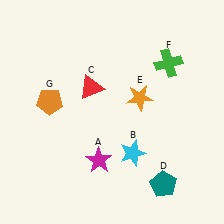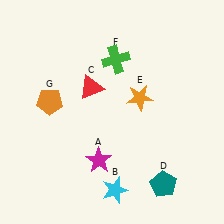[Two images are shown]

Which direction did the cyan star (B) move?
The cyan star (B) moved down.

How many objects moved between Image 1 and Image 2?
2 objects moved between the two images.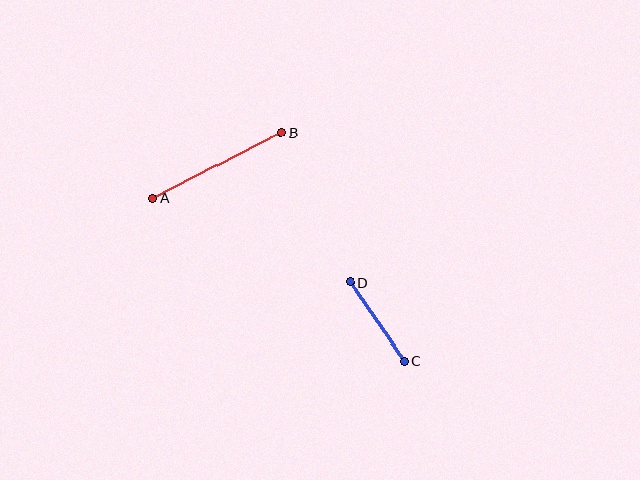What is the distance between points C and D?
The distance is approximately 95 pixels.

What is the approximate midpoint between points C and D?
The midpoint is at approximately (378, 322) pixels.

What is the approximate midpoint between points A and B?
The midpoint is at approximately (217, 165) pixels.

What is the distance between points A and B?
The distance is approximately 144 pixels.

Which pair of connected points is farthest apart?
Points A and B are farthest apart.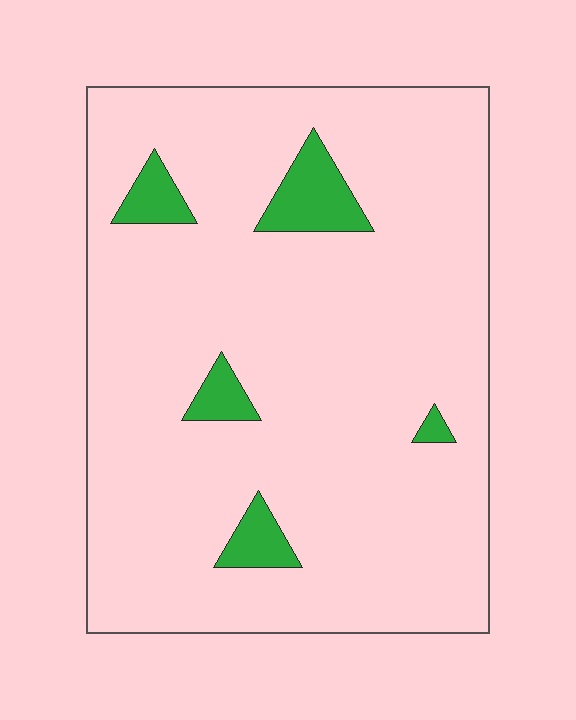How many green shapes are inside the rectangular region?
5.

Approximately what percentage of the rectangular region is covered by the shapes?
Approximately 10%.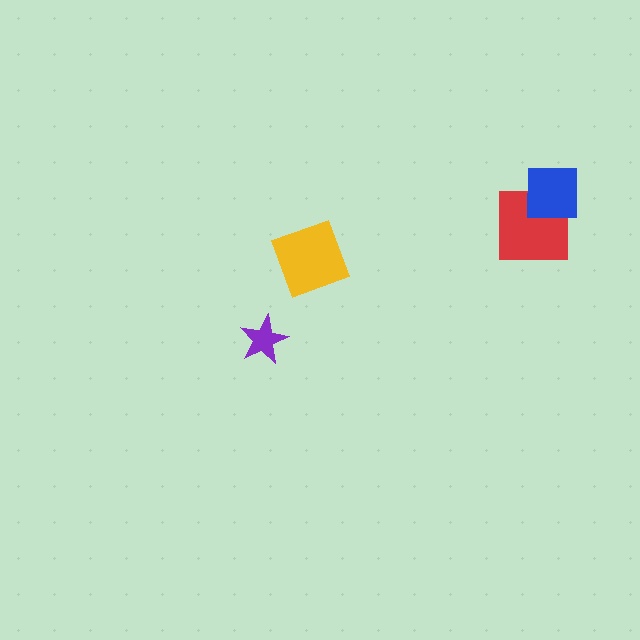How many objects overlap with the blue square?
1 object overlaps with the blue square.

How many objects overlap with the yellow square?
0 objects overlap with the yellow square.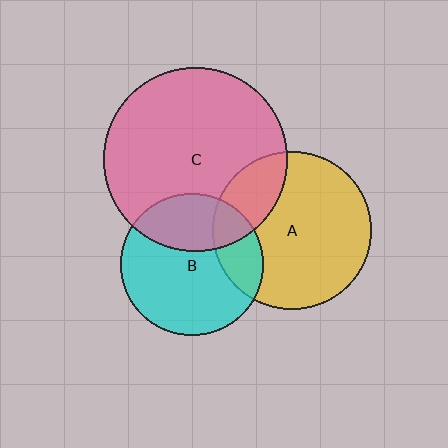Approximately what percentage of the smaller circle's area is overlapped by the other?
Approximately 20%.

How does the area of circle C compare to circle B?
Approximately 1.7 times.